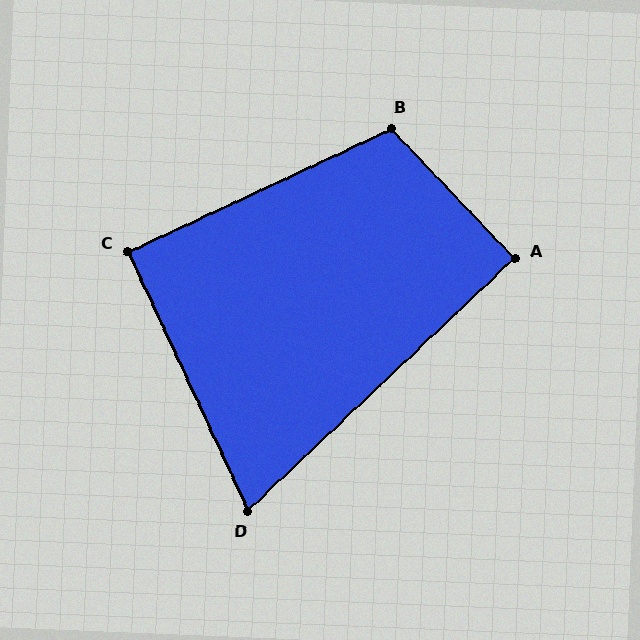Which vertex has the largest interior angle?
B, at approximately 109 degrees.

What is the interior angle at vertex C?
Approximately 90 degrees (approximately right).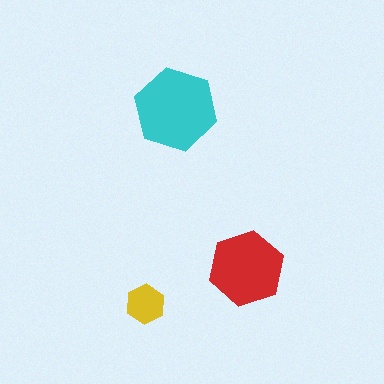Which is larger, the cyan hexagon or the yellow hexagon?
The cyan one.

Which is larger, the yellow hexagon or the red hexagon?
The red one.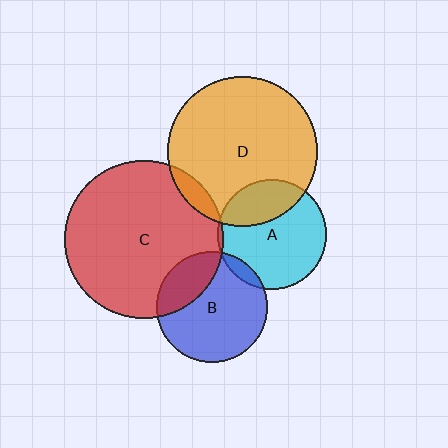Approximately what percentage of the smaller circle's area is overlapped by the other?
Approximately 5%.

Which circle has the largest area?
Circle C (red).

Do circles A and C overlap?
Yes.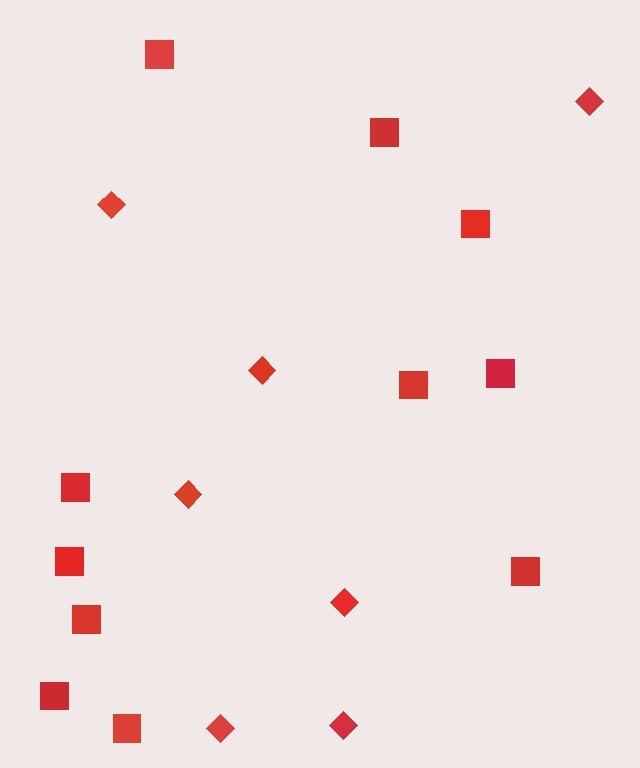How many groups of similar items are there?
There are 2 groups: one group of diamonds (7) and one group of squares (11).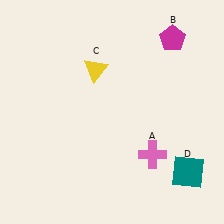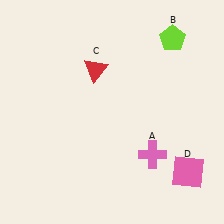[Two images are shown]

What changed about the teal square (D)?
In Image 1, D is teal. In Image 2, it changed to pink.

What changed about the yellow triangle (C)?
In Image 1, C is yellow. In Image 2, it changed to red.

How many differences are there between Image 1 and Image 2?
There are 3 differences between the two images.